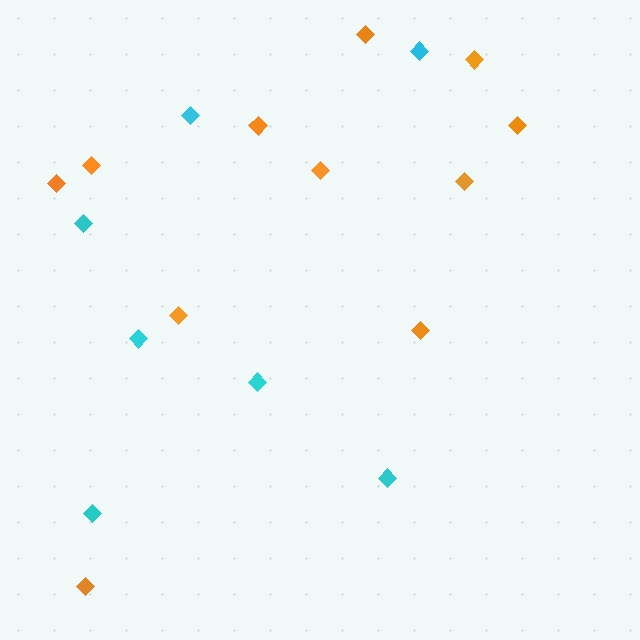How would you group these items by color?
There are 2 groups: one group of orange diamonds (11) and one group of cyan diamonds (7).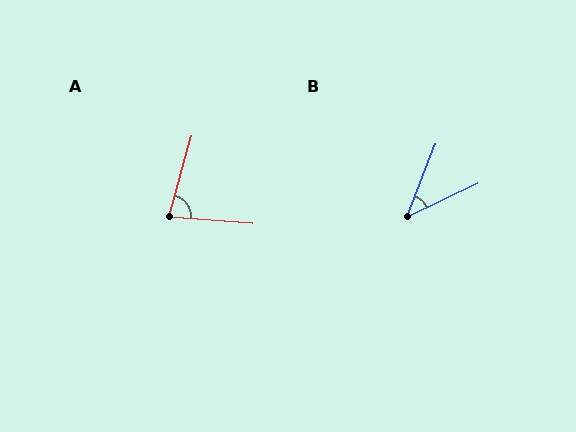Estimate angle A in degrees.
Approximately 79 degrees.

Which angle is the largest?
A, at approximately 79 degrees.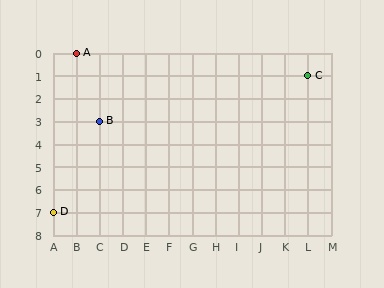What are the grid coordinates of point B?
Point B is at grid coordinates (C, 3).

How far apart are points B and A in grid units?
Points B and A are 1 column and 3 rows apart (about 3.2 grid units diagonally).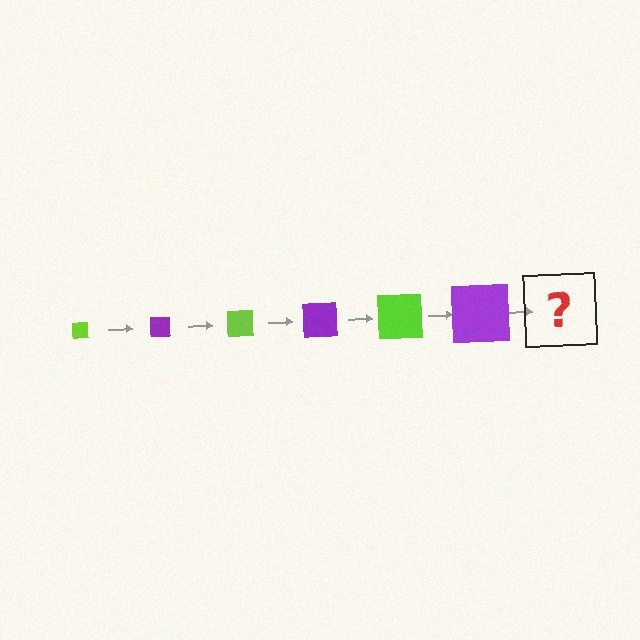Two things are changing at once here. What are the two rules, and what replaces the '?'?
The two rules are that the square grows larger each step and the color cycles through lime and purple. The '?' should be a lime square, larger than the previous one.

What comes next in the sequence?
The next element should be a lime square, larger than the previous one.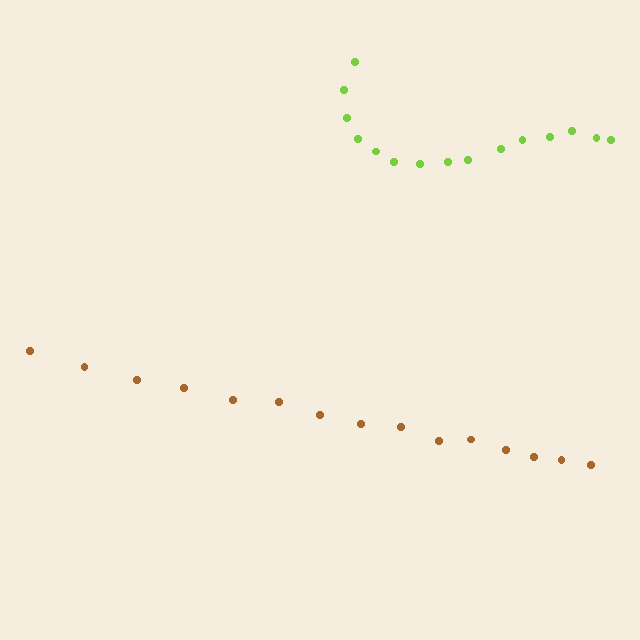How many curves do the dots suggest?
There are 2 distinct paths.